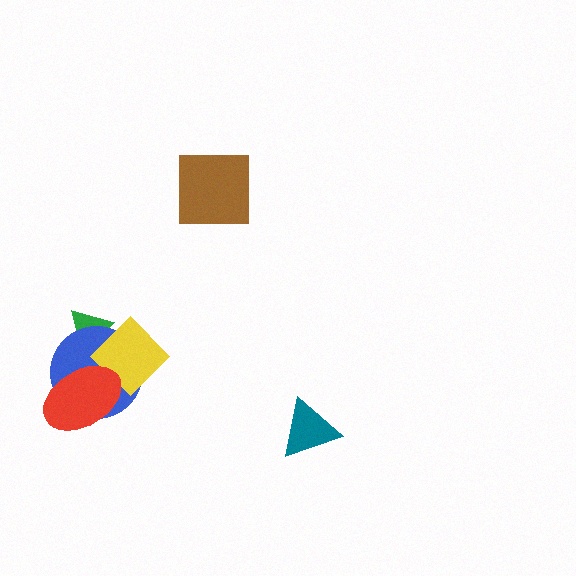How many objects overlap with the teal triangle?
0 objects overlap with the teal triangle.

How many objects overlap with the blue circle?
3 objects overlap with the blue circle.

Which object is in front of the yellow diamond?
The red ellipse is in front of the yellow diamond.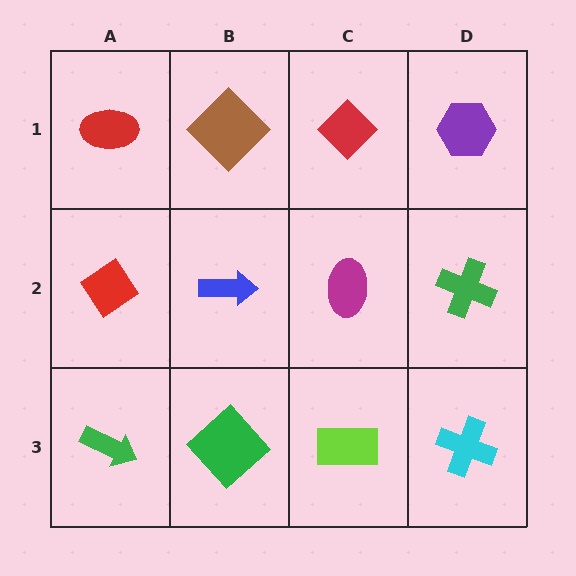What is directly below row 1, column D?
A green cross.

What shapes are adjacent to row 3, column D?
A green cross (row 2, column D), a lime rectangle (row 3, column C).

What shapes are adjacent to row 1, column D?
A green cross (row 2, column D), a red diamond (row 1, column C).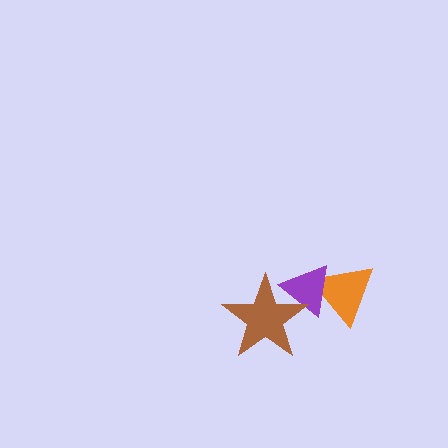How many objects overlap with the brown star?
1 object overlaps with the brown star.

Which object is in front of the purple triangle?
The brown star is in front of the purple triangle.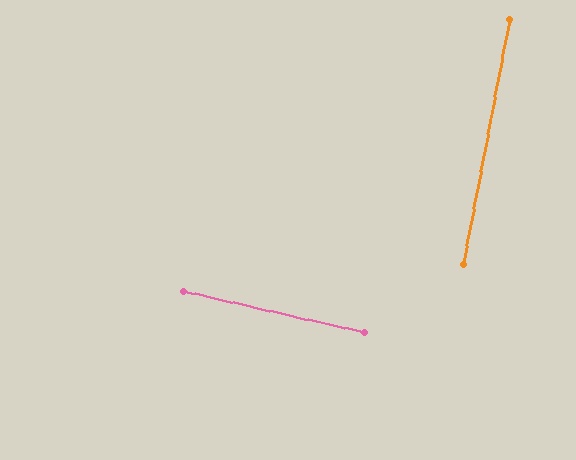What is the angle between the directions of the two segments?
Approximately 88 degrees.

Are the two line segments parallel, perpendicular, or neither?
Perpendicular — they meet at approximately 88°.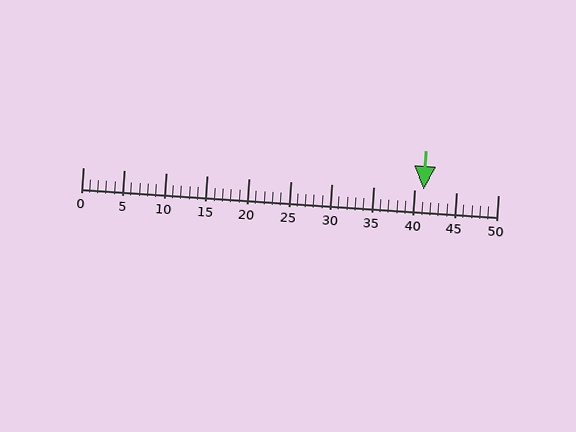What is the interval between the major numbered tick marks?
The major tick marks are spaced 5 units apart.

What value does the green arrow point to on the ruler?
The green arrow points to approximately 41.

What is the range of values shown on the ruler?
The ruler shows values from 0 to 50.